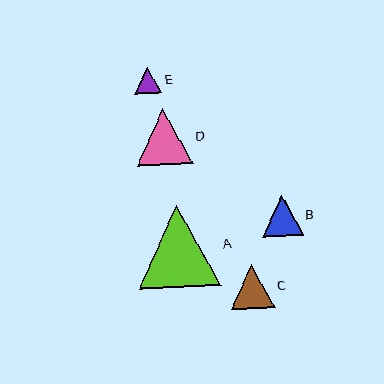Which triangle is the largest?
Triangle A is the largest with a size of approximately 82 pixels.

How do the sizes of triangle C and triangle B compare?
Triangle C and triangle B are approximately the same size.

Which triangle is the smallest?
Triangle E is the smallest with a size of approximately 27 pixels.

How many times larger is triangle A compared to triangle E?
Triangle A is approximately 3.1 times the size of triangle E.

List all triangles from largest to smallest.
From largest to smallest: A, D, C, B, E.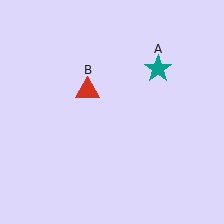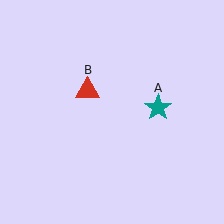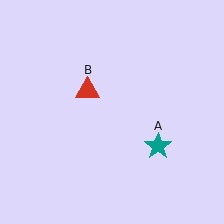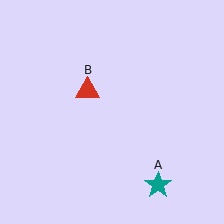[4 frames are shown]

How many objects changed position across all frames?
1 object changed position: teal star (object A).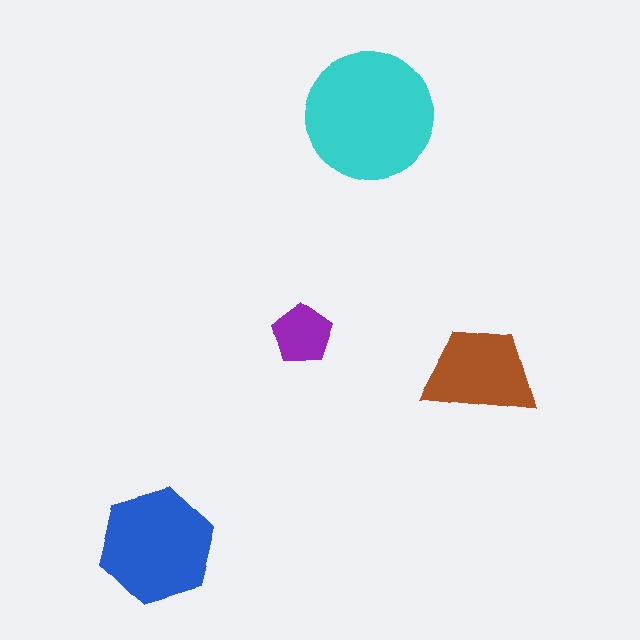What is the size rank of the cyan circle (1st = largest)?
1st.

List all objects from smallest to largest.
The purple pentagon, the brown trapezoid, the blue hexagon, the cyan circle.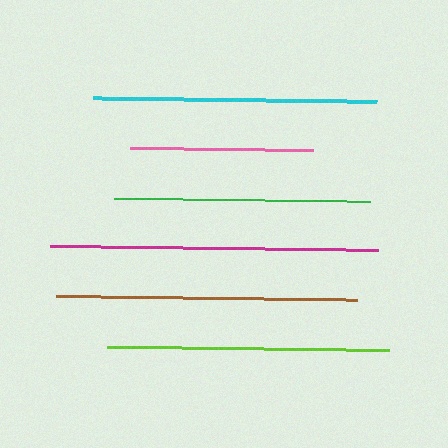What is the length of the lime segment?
The lime segment is approximately 282 pixels long.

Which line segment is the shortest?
The pink line is the shortest at approximately 182 pixels.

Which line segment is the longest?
The magenta line is the longest at approximately 328 pixels.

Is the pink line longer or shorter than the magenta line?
The magenta line is longer than the pink line.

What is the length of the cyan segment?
The cyan segment is approximately 284 pixels long.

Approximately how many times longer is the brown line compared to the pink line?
The brown line is approximately 1.6 times the length of the pink line.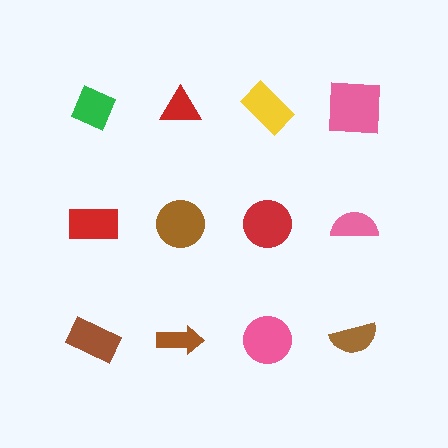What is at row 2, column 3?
A red circle.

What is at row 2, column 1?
A red rectangle.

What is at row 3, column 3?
A pink circle.